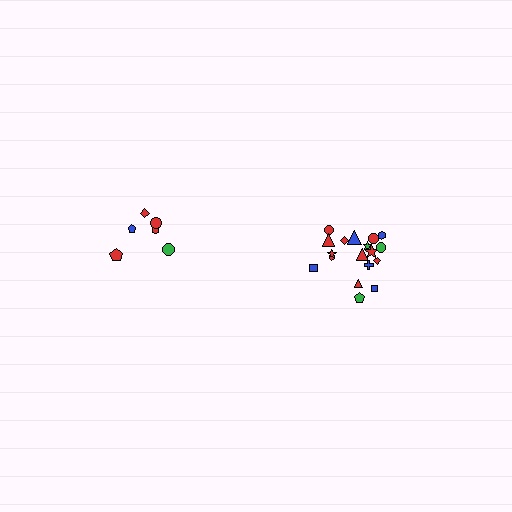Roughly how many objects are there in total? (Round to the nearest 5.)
Roughly 25 objects in total.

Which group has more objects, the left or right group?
The right group.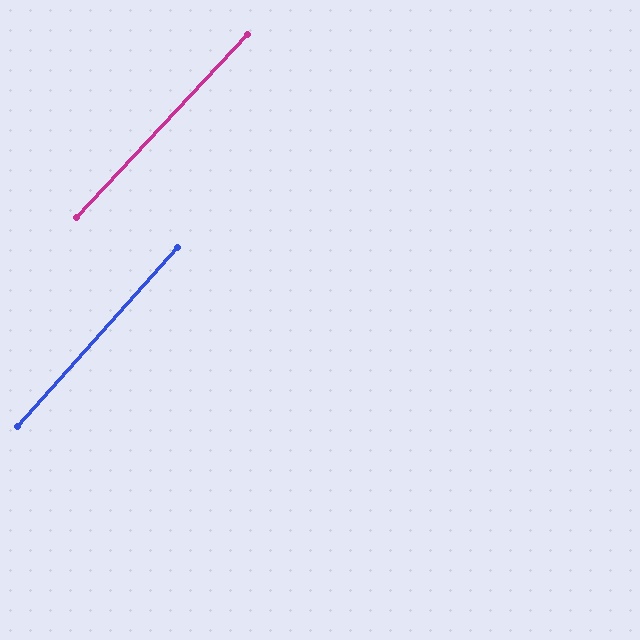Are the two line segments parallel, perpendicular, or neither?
Parallel — their directions differ by only 1.3°.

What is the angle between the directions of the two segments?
Approximately 1 degree.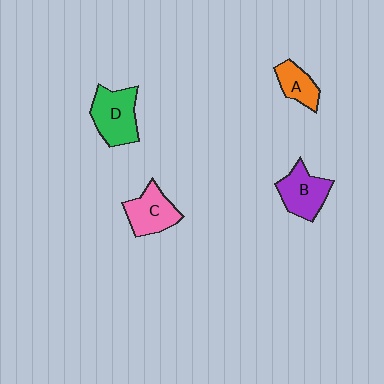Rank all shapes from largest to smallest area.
From largest to smallest: D (green), B (purple), C (pink), A (orange).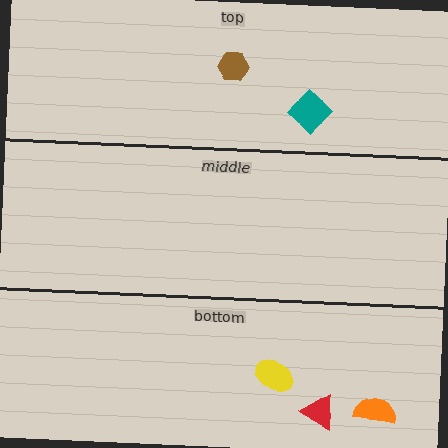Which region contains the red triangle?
The bottom region.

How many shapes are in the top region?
2.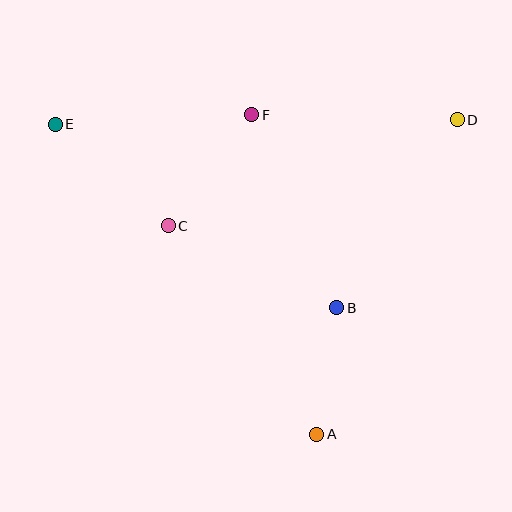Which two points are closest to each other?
Points A and B are closest to each other.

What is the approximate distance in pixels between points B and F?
The distance between B and F is approximately 211 pixels.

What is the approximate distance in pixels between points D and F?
The distance between D and F is approximately 206 pixels.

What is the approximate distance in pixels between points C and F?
The distance between C and F is approximately 139 pixels.